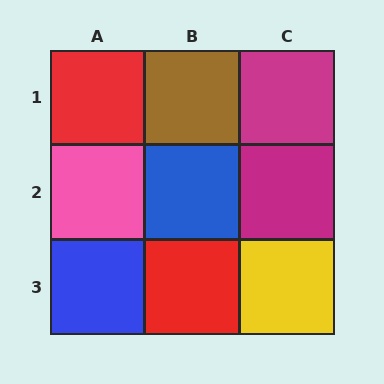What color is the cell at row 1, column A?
Red.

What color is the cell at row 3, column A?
Blue.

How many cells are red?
2 cells are red.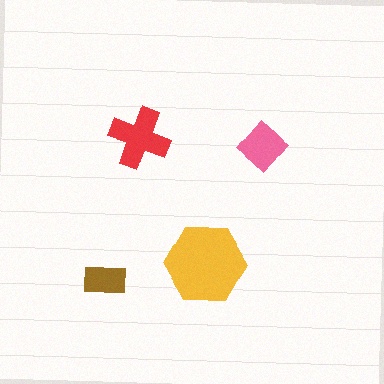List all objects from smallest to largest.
The brown rectangle, the pink diamond, the red cross, the yellow hexagon.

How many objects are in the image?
There are 4 objects in the image.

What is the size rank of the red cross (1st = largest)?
2nd.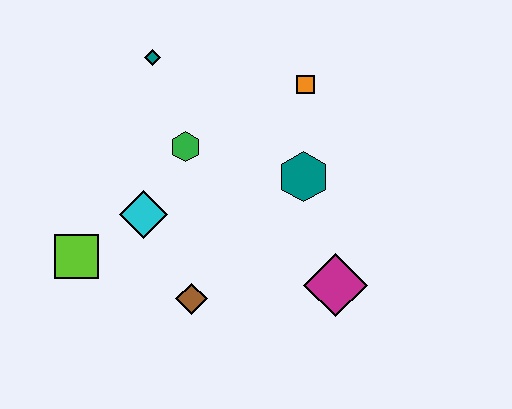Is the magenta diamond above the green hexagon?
No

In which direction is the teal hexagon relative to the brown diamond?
The teal hexagon is above the brown diamond.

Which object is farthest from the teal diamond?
The magenta diamond is farthest from the teal diamond.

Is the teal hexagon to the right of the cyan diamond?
Yes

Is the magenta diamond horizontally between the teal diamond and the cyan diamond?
No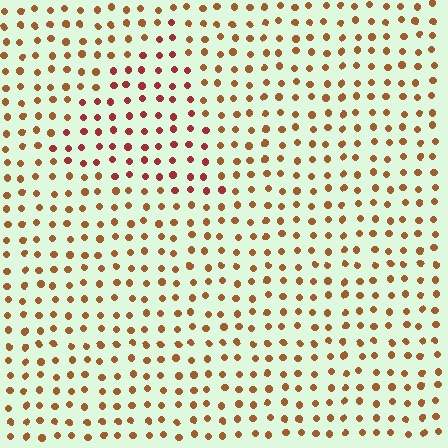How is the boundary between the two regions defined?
The boundary is defined purely by a slight shift in hue (about 28 degrees). Spacing, size, and orientation are identical on both sides.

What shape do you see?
I see a triangle.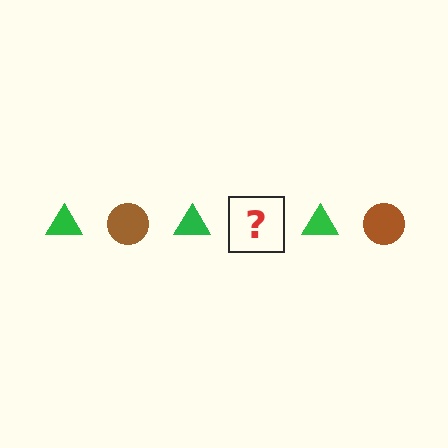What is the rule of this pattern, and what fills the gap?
The rule is that the pattern alternates between green triangle and brown circle. The gap should be filled with a brown circle.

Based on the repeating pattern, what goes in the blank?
The blank should be a brown circle.